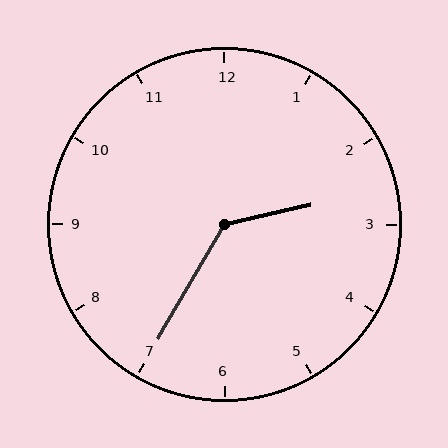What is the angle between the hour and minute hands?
Approximately 132 degrees.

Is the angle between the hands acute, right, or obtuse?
It is obtuse.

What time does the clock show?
2:35.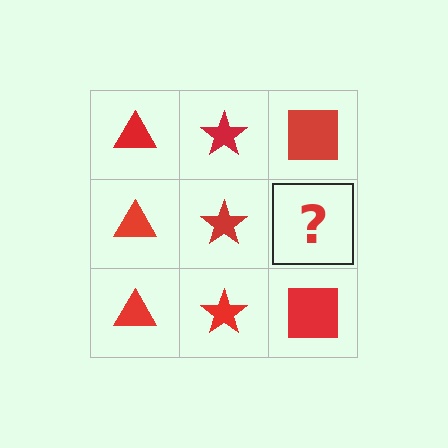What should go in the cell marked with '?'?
The missing cell should contain a red square.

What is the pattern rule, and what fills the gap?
The rule is that each column has a consistent shape. The gap should be filled with a red square.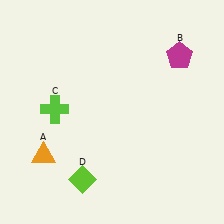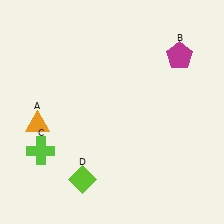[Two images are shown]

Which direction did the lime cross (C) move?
The lime cross (C) moved down.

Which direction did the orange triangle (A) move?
The orange triangle (A) moved up.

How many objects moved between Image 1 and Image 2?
2 objects moved between the two images.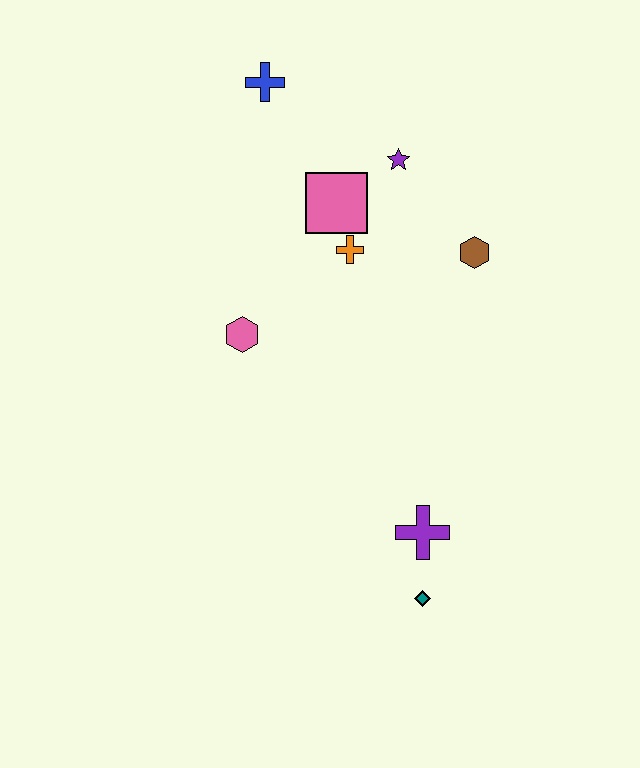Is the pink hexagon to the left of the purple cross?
Yes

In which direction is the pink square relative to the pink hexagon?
The pink square is above the pink hexagon.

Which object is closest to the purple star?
The pink square is closest to the purple star.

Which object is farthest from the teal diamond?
The blue cross is farthest from the teal diamond.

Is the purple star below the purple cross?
No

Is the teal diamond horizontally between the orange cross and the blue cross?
No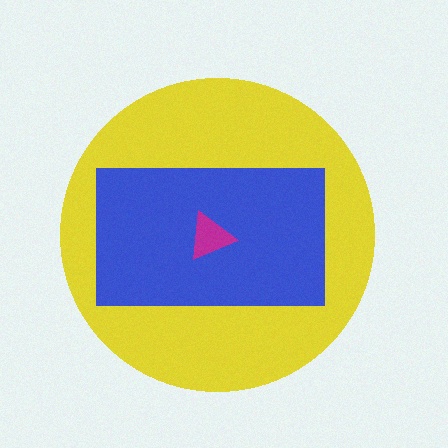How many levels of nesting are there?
3.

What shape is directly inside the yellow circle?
The blue rectangle.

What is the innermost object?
The magenta triangle.